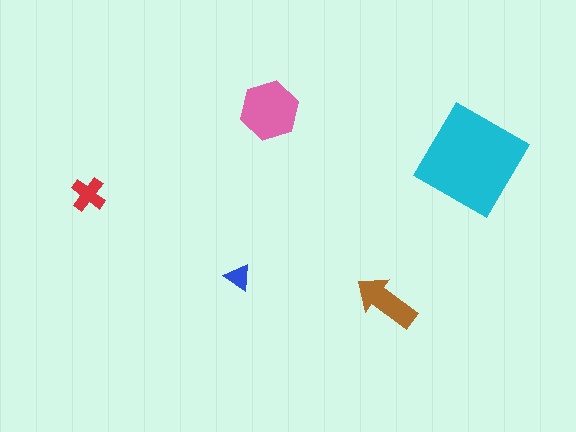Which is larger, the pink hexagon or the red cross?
The pink hexagon.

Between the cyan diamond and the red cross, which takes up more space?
The cyan diamond.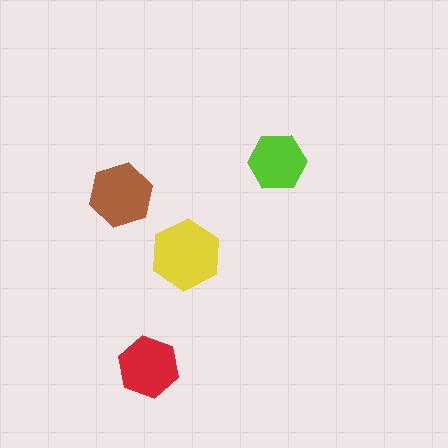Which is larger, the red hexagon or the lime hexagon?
The red one.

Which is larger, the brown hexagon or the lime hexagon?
The brown one.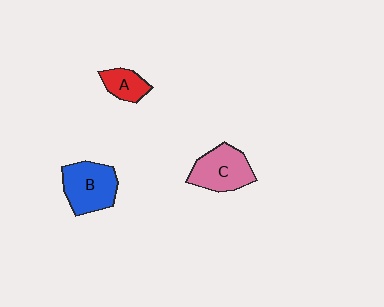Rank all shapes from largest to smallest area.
From largest to smallest: B (blue), C (pink), A (red).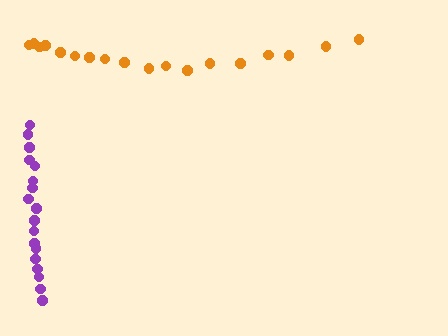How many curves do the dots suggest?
There are 2 distinct paths.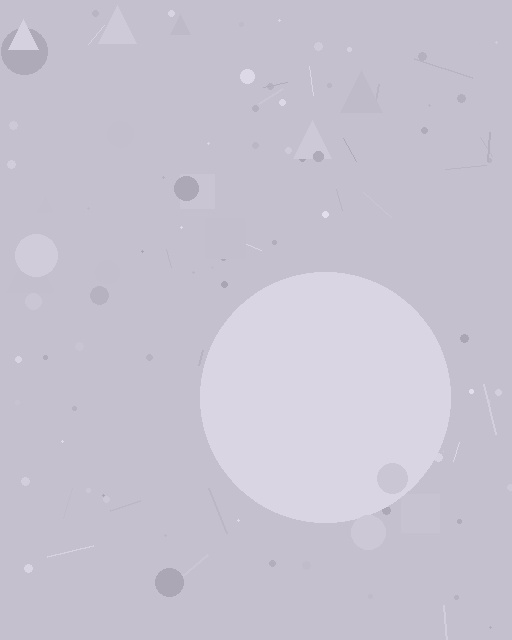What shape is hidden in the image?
A circle is hidden in the image.